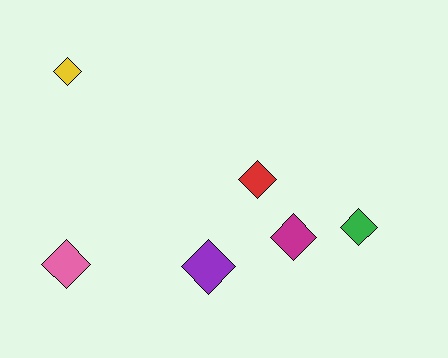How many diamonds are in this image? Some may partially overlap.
There are 6 diamonds.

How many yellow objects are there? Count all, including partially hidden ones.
There is 1 yellow object.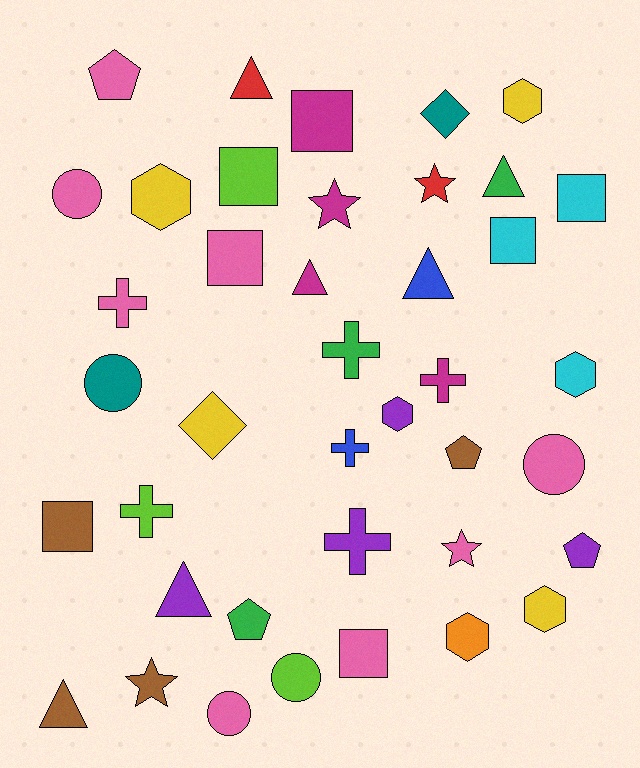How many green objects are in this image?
There are 3 green objects.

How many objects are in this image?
There are 40 objects.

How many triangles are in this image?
There are 6 triangles.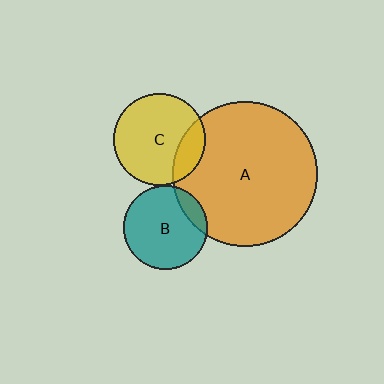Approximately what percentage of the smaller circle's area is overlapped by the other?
Approximately 15%.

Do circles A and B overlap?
Yes.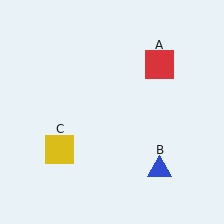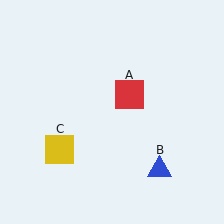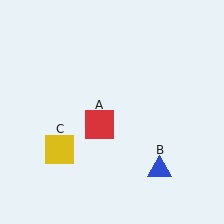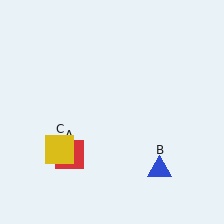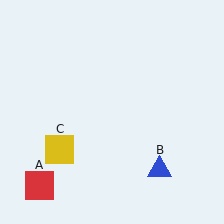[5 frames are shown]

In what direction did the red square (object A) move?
The red square (object A) moved down and to the left.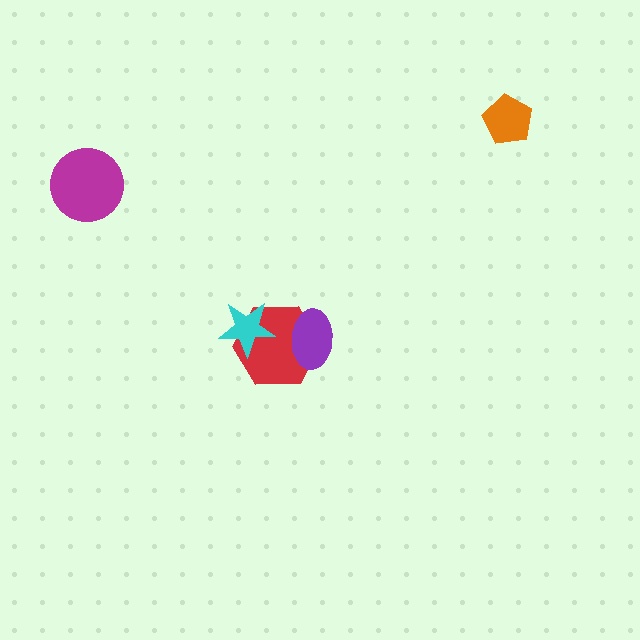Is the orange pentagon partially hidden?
No, no other shape covers it.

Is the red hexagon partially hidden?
Yes, it is partially covered by another shape.